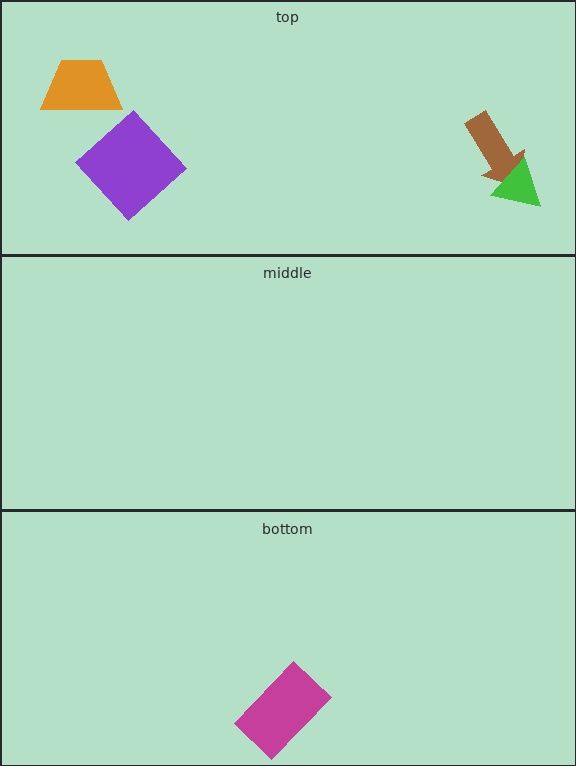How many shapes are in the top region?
4.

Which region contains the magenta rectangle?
The bottom region.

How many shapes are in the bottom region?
1.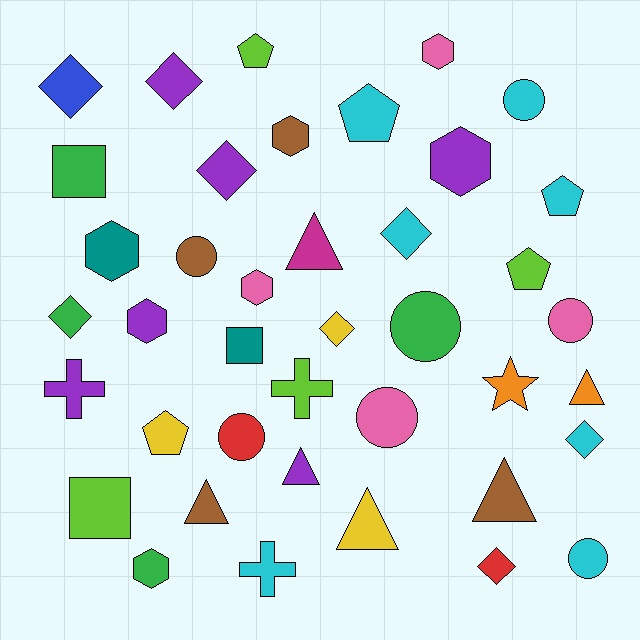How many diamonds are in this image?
There are 8 diamonds.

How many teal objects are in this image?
There are 2 teal objects.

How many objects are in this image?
There are 40 objects.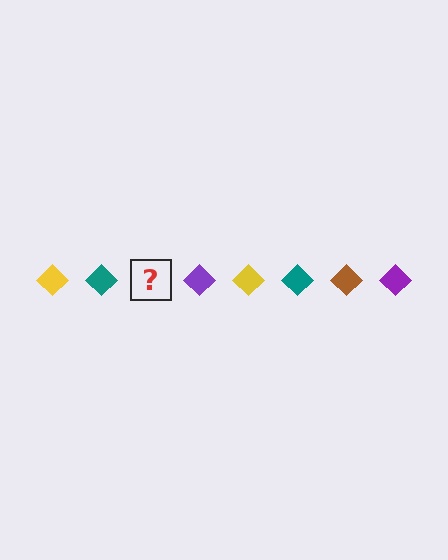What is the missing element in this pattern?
The missing element is a brown diamond.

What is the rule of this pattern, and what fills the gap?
The rule is that the pattern cycles through yellow, teal, brown, purple diamonds. The gap should be filled with a brown diamond.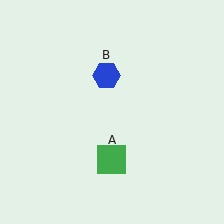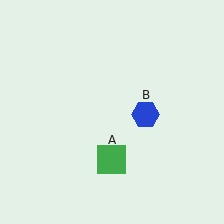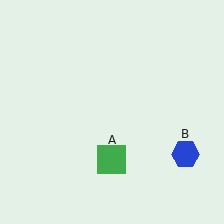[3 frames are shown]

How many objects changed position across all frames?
1 object changed position: blue hexagon (object B).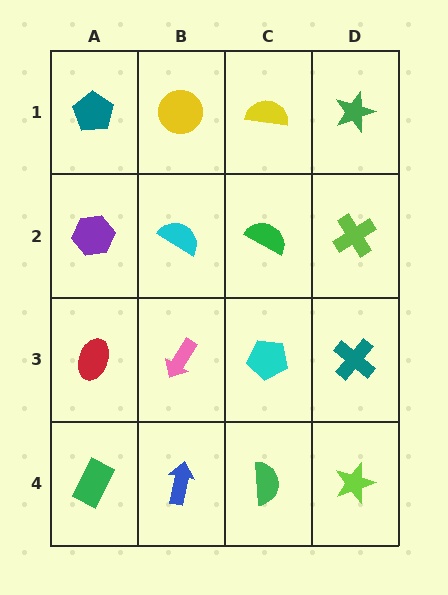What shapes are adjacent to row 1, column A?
A purple hexagon (row 2, column A), a yellow circle (row 1, column B).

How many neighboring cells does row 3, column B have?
4.